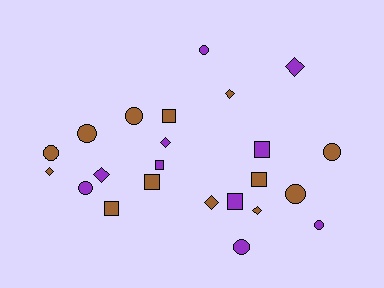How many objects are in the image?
There are 23 objects.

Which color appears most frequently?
Brown, with 13 objects.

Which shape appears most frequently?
Circle, with 9 objects.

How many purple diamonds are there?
There are 3 purple diamonds.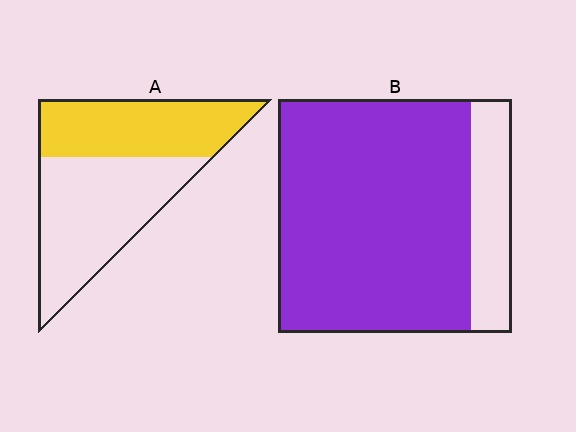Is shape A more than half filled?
No.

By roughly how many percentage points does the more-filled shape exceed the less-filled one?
By roughly 40 percentage points (B over A).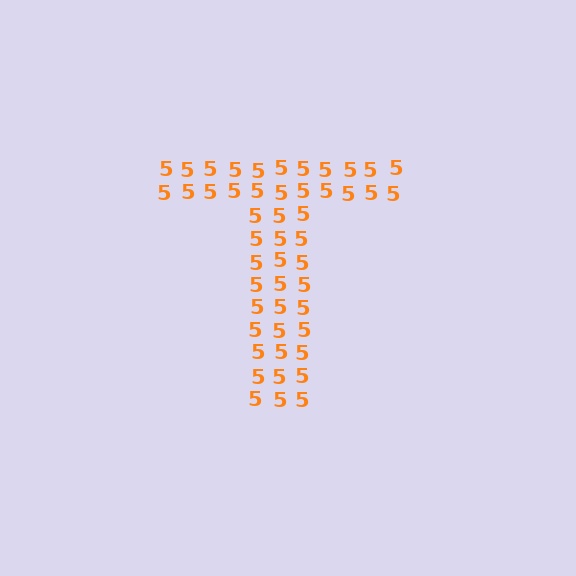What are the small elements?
The small elements are digit 5's.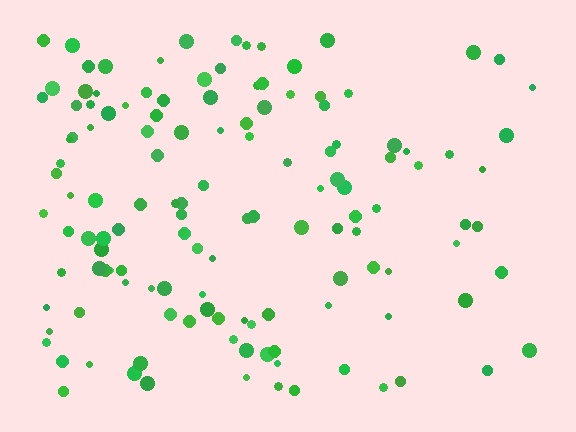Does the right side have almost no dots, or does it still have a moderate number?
Still a moderate number, just noticeably fewer than the left.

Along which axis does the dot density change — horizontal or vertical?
Horizontal.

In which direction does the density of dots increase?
From right to left, with the left side densest.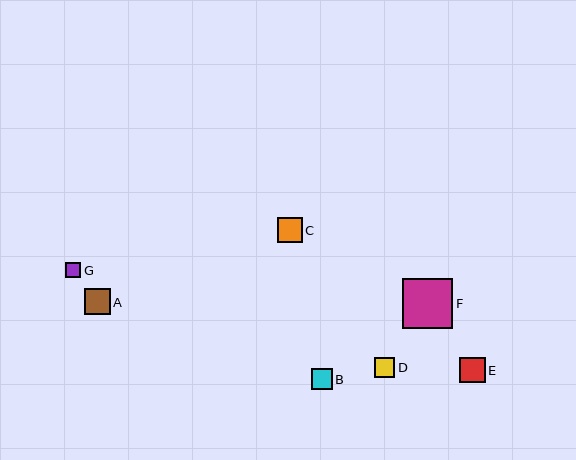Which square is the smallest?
Square G is the smallest with a size of approximately 15 pixels.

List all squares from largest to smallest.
From largest to smallest: F, A, E, C, B, D, G.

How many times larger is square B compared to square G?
Square B is approximately 1.4 times the size of square G.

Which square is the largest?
Square F is the largest with a size of approximately 50 pixels.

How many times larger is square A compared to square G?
Square A is approximately 1.7 times the size of square G.